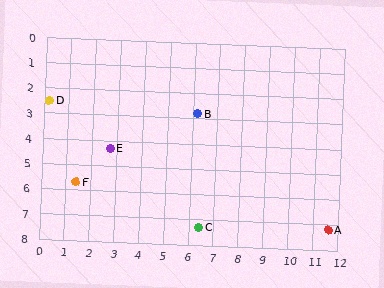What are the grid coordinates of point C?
Point C is at approximately (6.4, 7.3).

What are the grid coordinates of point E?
Point E is at approximately (2.7, 4.3).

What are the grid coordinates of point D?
Point D is at approximately (0.2, 2.5).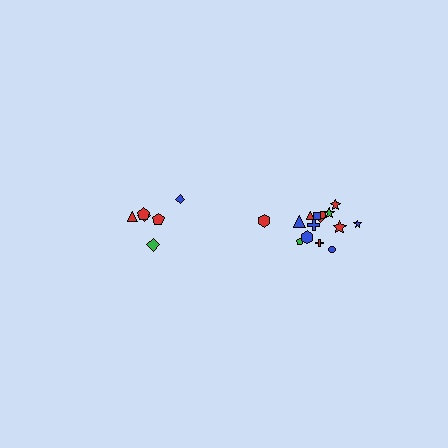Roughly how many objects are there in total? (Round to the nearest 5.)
Roughly 20 objects in total.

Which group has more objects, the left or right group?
The right group.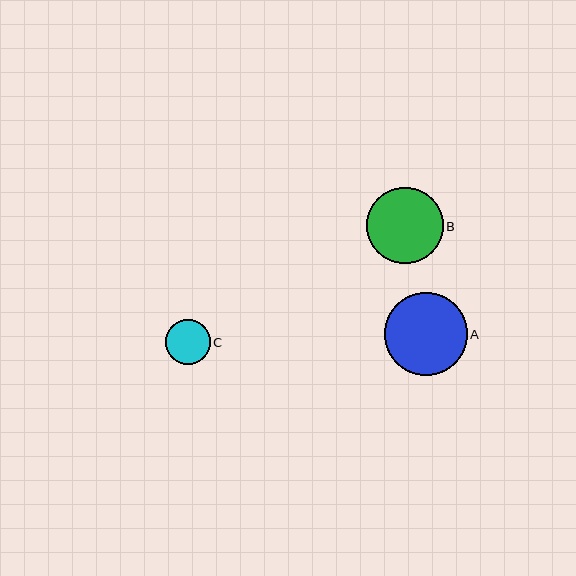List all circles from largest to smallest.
From largest to smallest: A, B, C.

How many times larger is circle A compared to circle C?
Circle A is approximately 1.8 times the size of circle C.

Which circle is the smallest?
Circle C is the smallest with a size of approximately 45 pixels.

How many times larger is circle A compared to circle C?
Circle A is approximately 1.8 times the size of circle C.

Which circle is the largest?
Circle A is the largest with a size of approximately 82 pixels.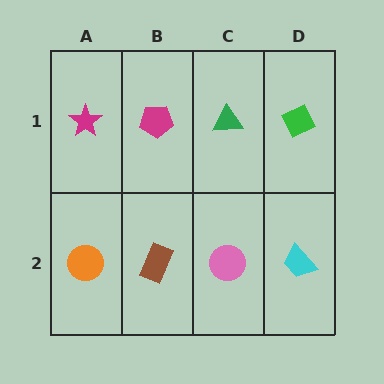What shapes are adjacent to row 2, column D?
A green diamond (row 1, column D), a pink circle (row 2, column C).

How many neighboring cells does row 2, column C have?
3.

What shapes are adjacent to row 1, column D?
A cyan trapezoid (row 2, column D), a green triangle (row 1, column C).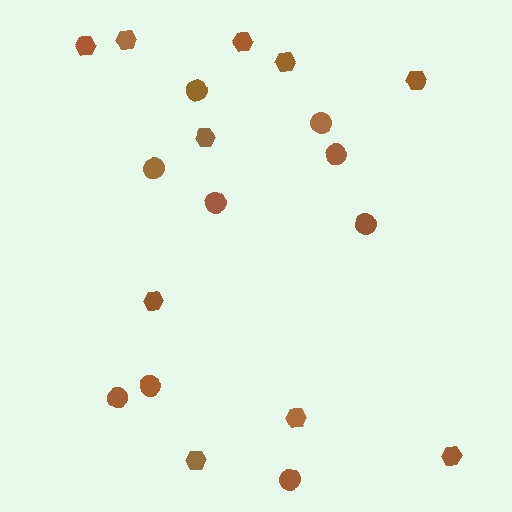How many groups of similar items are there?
There are 2 groups: one group of hexagons (10) and one group of circles (9).